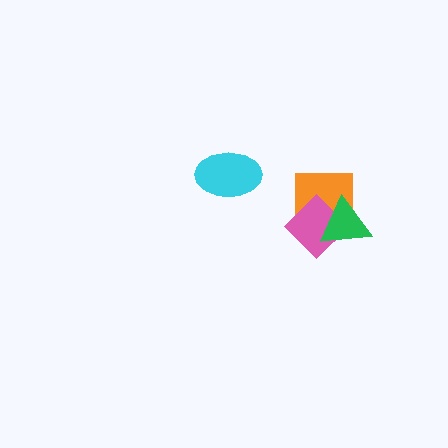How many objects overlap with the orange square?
2 objects overlap with the orange square.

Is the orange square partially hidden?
Yes, it is partially covered by another shape.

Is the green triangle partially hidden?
No, no other shape covers it.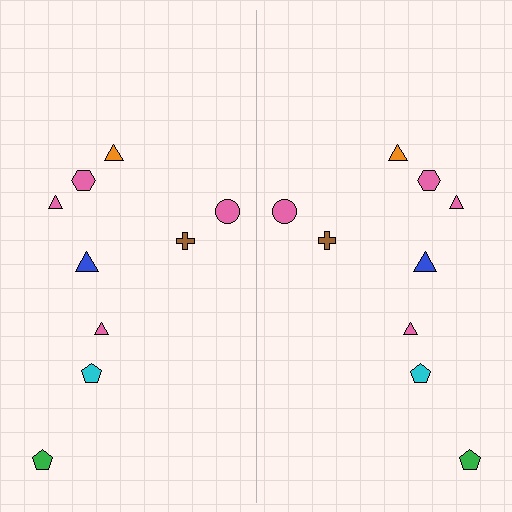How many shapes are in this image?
There are 18 shapes in this image.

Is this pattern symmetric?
Yes, this pattern has bilateral (reflection) symmetry.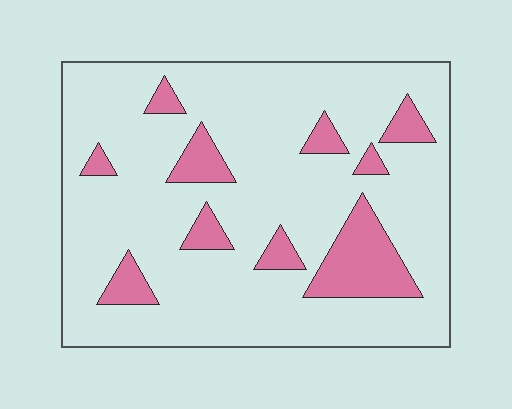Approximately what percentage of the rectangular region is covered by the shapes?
Approximately 15%.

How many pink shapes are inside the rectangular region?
10.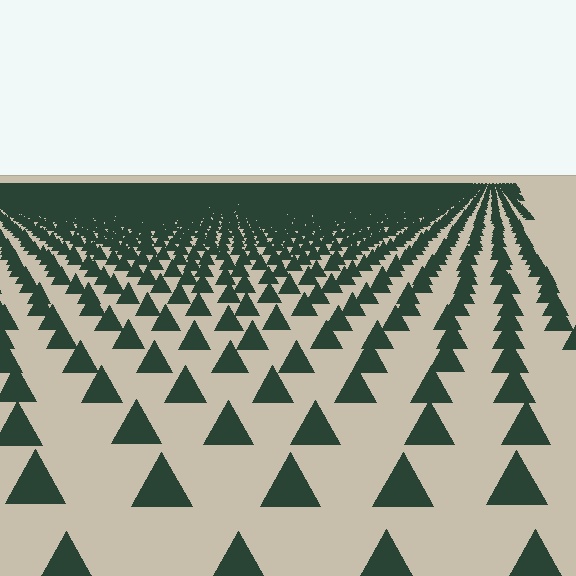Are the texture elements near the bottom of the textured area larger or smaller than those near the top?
Larger. Near the bottom, elements are closer to the viewer and appear at a bigger on-screen size.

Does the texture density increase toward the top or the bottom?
Density increases toward the top.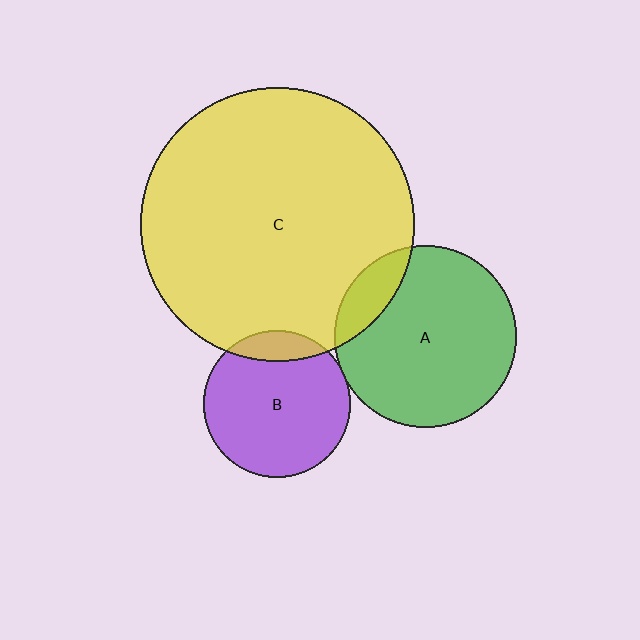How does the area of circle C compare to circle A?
Approximately 2.3 times.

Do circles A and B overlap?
Yes.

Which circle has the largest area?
Circle C (yellow).